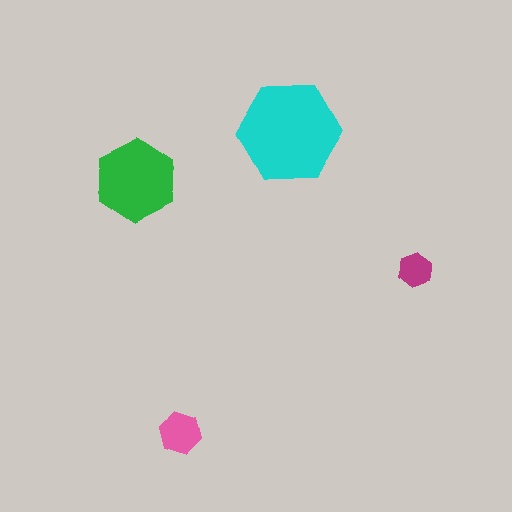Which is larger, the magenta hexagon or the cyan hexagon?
The cyan one.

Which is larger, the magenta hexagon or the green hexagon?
The green one.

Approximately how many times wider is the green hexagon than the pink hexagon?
About 2 times wider.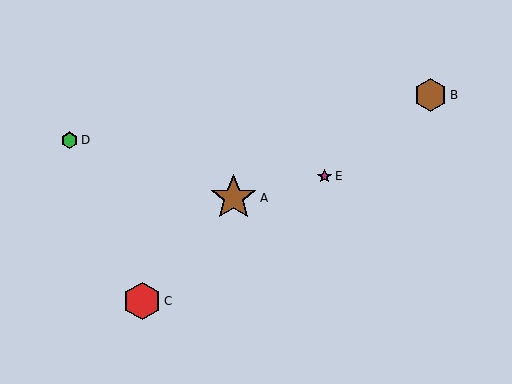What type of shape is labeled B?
Shape B is a brown hexagon.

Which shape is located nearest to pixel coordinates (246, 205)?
The brown star (labeled A) at (233, 198) is nearest to that location.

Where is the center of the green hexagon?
The center of the green hexagon is at (69, 140).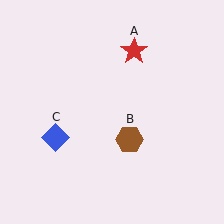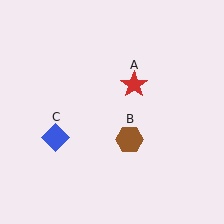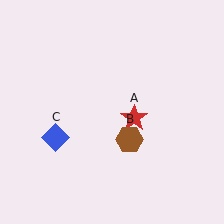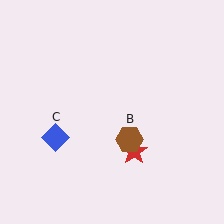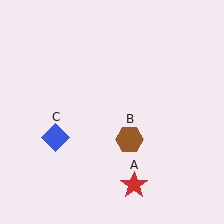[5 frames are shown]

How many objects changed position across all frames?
1 object changed position: red star (object A).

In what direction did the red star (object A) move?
The red star (object A) moved down.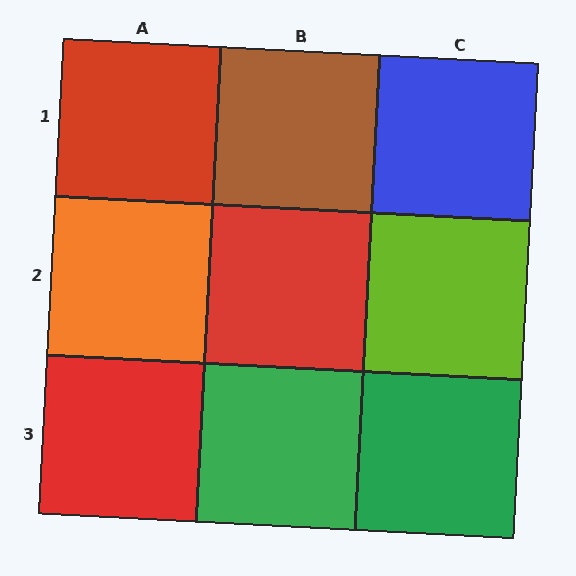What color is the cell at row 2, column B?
Red.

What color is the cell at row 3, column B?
Green.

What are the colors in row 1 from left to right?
Red, brown, blue.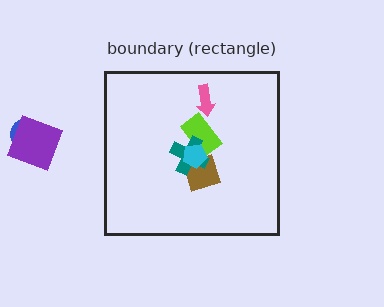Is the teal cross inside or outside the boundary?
Inside.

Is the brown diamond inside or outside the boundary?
Inside.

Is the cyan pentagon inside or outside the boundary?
Inside.